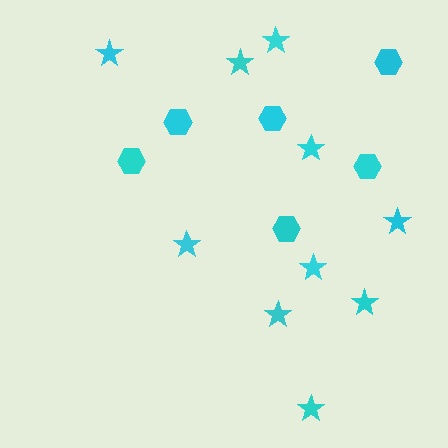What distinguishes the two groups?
There are 2 groups: one group of hexagons (6) and one group of stars (10).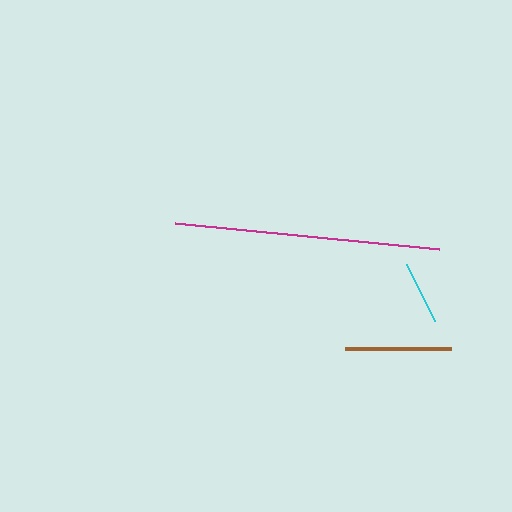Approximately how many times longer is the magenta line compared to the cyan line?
The magenta line is approximately 4.2 times the length of the cyan line.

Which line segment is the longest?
The magenta line is the longest at approximately 265 pixels.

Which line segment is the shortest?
The cyan line is the shortest at approximately 64 pixels.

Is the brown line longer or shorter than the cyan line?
The brown line is longer than the cyan line.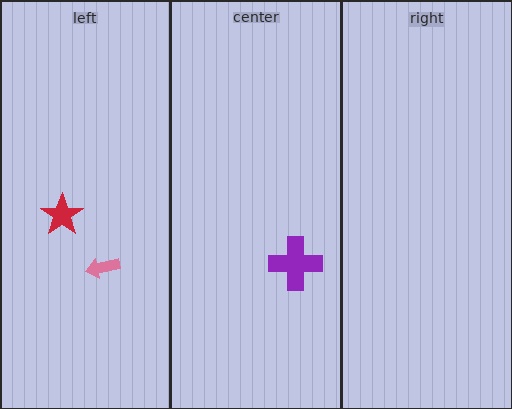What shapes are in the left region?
The pink arrow, the red star.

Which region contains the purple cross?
The center region.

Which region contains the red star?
The left region.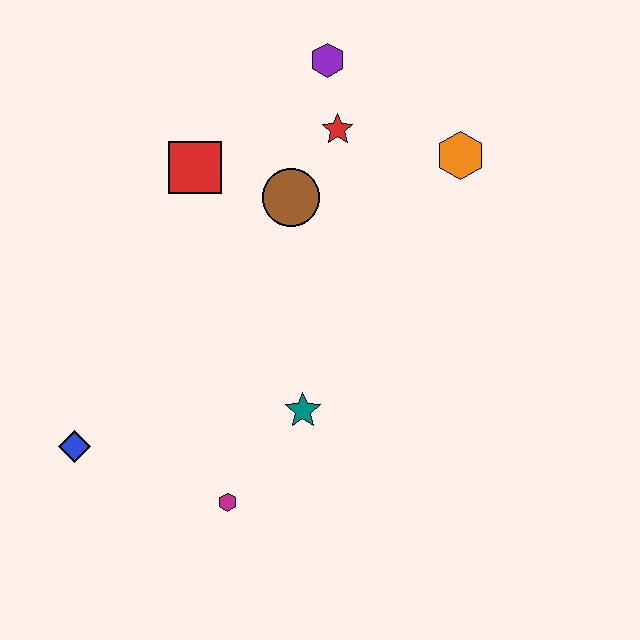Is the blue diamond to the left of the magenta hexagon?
Yes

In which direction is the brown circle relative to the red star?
The brown circle is below the red star.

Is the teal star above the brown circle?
No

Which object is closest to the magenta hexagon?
The teal star is closest to the magenta hexagon.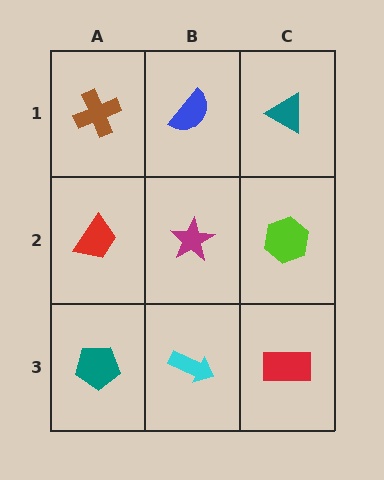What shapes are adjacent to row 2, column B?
A blue semicircle (row 1, column B), a cyan arrow (row 3, column B), a red trapezoid (row 2, column A), a lime hexagon (row 2, column C).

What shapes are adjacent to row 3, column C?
A lime hexagon (row 2, column C), a cyan arrow (row 3, column B).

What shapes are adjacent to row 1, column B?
A magenta star (row 2, column B), a brown cross (row 1, column A), a teal triangle (row 1, column C).